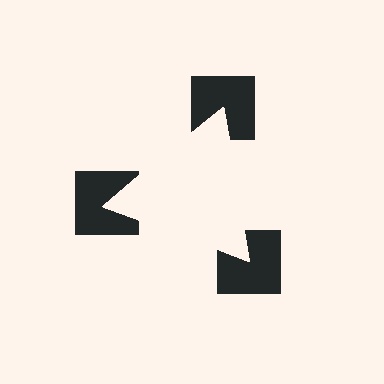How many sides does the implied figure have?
3 sides.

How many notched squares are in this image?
There are 3 — one at each vertex of the illusory triangle.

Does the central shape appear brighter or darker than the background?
It typically appears slightly brighter than the background, even though no actual brightness change is drawn.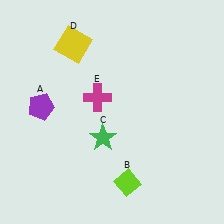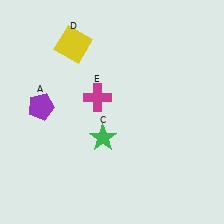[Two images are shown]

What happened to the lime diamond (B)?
The lime diamond (B) was removed in Image 2. It was in the bottom-right area of Image 1.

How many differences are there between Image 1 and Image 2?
There is 1 difference between the two images.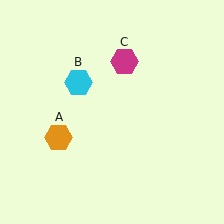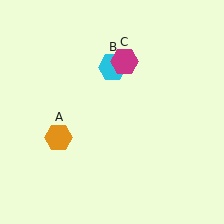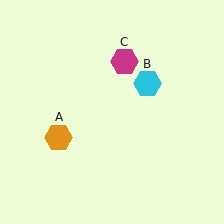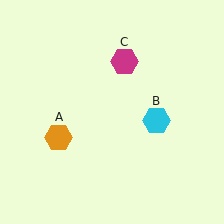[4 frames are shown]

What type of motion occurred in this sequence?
The cyan hexagon (object B) rotated clockwise around the center of the scene.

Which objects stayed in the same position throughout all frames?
Orange hexagon (object A) and magenta hexagon (object C) remained stationary.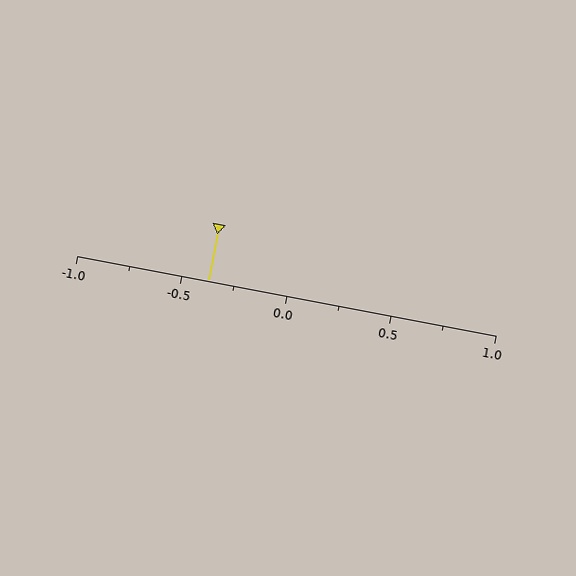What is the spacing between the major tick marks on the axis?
The major ticks are spaced 0.5 apart.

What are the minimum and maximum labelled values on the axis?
The axis runs from -1.0 to 1.0.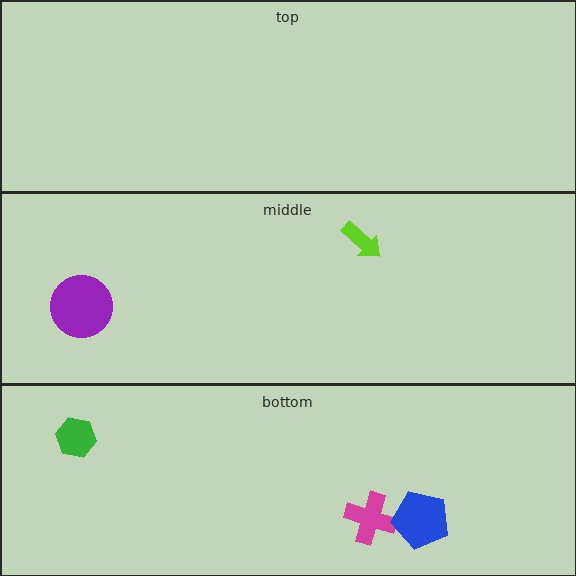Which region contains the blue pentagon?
The bottom region.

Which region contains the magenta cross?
The bottom region.